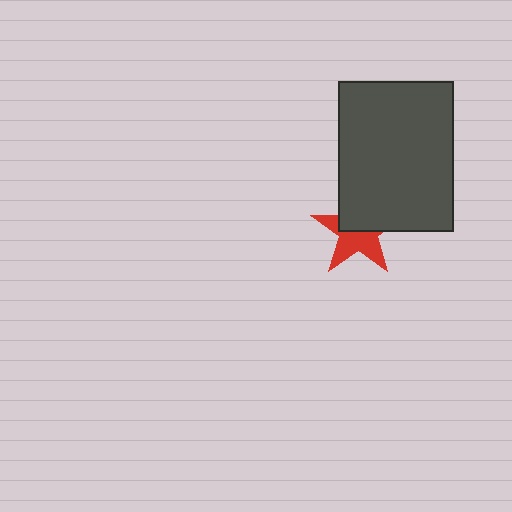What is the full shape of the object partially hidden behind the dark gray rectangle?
The partially hidden object is a red star.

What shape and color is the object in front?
The object in front is a dark gray rectangle.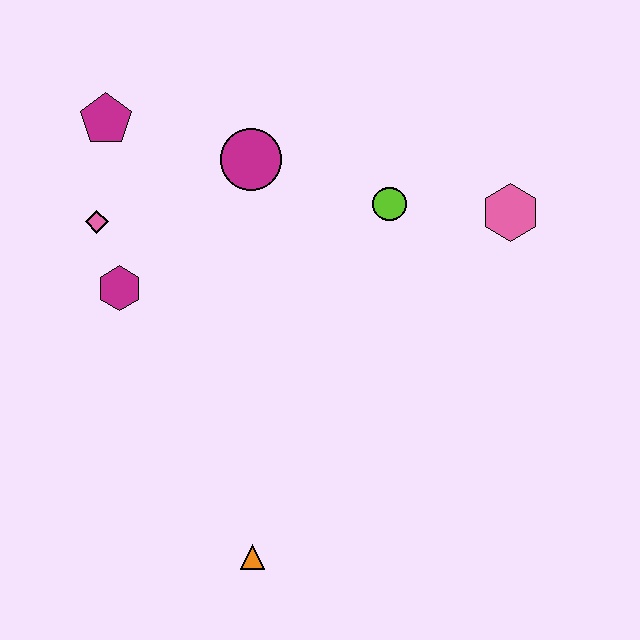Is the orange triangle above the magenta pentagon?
No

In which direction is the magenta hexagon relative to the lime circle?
The magenta hexagon is to the left of the lime circle.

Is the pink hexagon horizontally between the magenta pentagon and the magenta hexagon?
No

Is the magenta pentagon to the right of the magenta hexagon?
No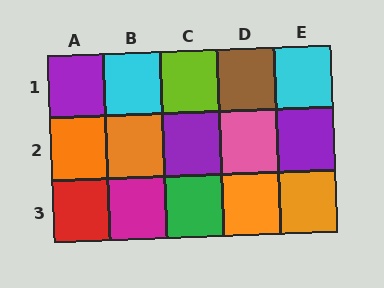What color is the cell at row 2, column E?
Purple.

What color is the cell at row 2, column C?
Purple.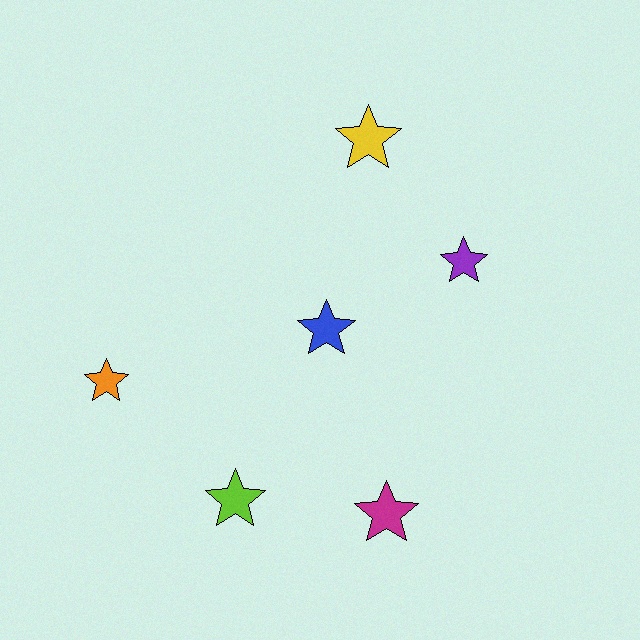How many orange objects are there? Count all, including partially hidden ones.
There is 1 orange object.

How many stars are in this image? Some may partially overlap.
There are 6 stars.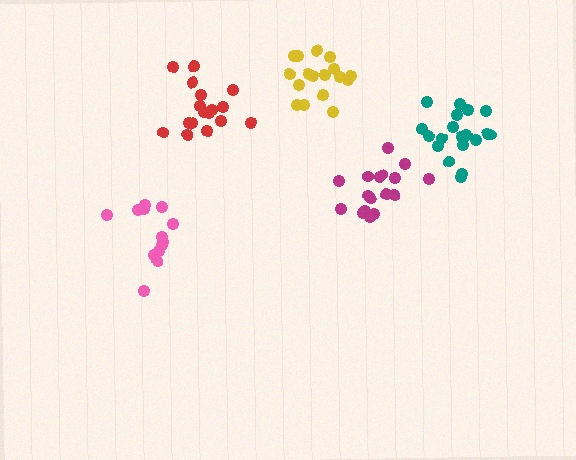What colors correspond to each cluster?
The clusters are colored: magenta, yellow, teal, pink, red.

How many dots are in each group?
Group 1: 17 dots, Group 2: 17 dots, Group 3: 19 dots, Group 4: 13 dots, Group 5: 17 dots (83 total).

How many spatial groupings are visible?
There are 5 spatial groupings.